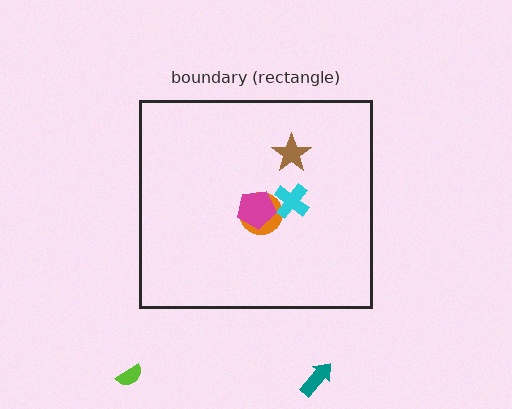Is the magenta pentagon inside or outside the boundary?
Inside.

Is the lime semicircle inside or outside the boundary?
Outside.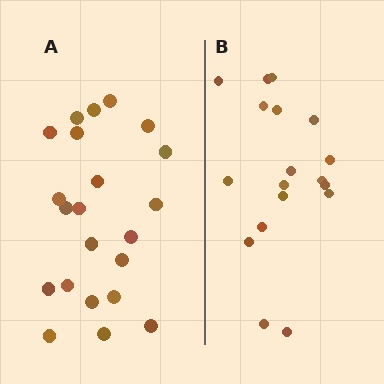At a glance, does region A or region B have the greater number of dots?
Region A (the left region) has more dots.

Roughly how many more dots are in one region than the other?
Region A has about 4 more dots than region B.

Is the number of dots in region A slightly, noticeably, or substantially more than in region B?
Region A has only slightly more — the two regions are fairly close. The ratio is roughly 1.2 to 1.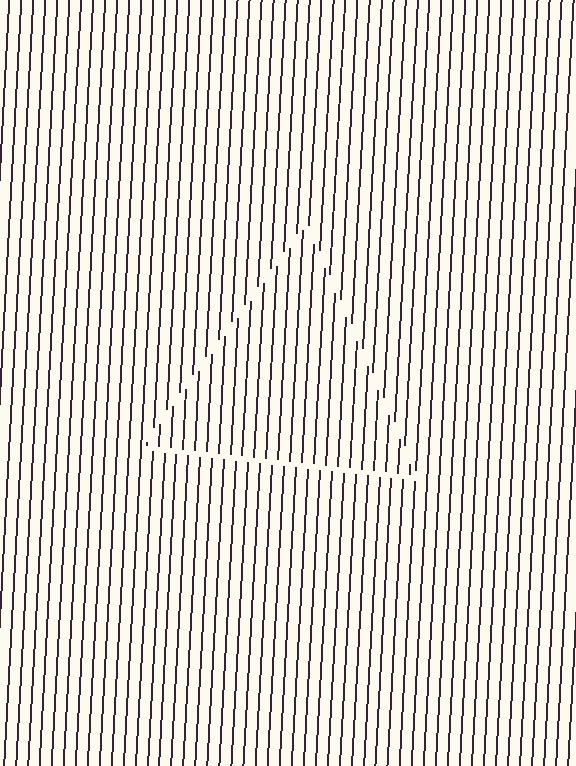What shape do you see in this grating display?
An illusory triangle. The interior of the shape contains the same grating, shifted by half a period — the contour is defined by the phase discontinuity where line-ends from the inner and outer gratings abut.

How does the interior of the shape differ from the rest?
The interior of the shape contains the same grating, shifted by half a period — the contour is defined by the phase discontinuity where line-ends from the inner and outer gratings abut.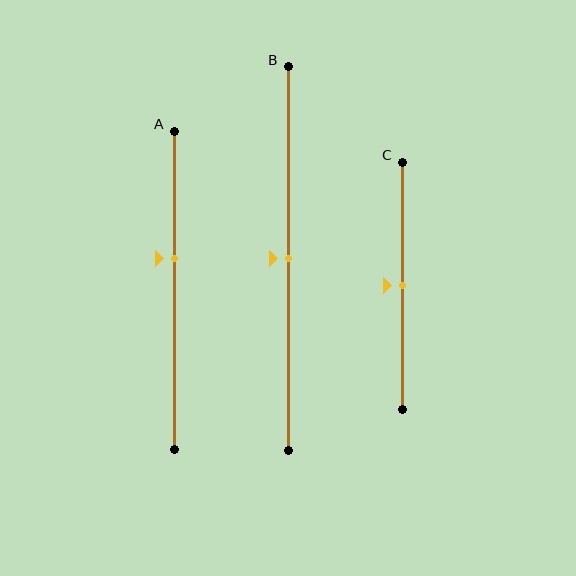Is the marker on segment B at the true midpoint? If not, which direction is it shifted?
Yes, the marker on segment B is at the true midpoint.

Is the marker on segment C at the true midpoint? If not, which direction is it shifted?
Yes, the marker on segment C is at the true midpoint.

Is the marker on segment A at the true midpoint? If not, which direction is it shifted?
No, the marker on segment A is shifted upward by about 10% of the segment length.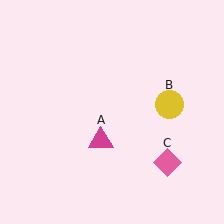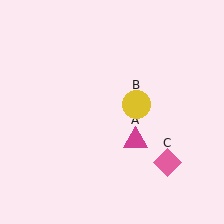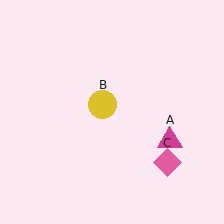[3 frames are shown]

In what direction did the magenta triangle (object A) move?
The magenta triangle (object A) moved right.